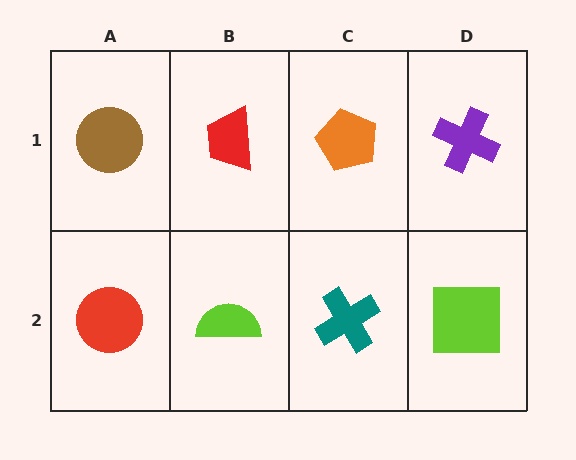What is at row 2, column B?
A lime semicircle.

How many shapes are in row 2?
4 shapes.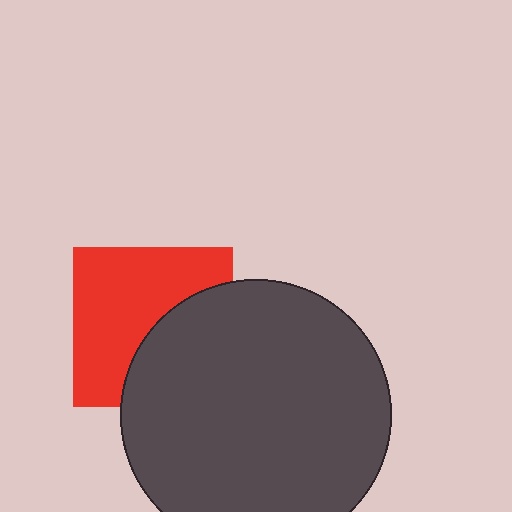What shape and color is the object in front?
The object in front is a dark gray circle.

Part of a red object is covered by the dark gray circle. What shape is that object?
It is a square.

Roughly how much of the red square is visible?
About half of it is visible (roughly 59%).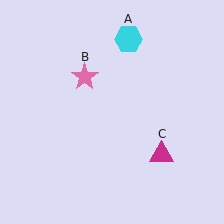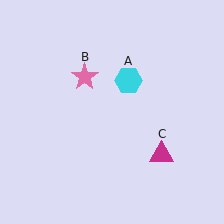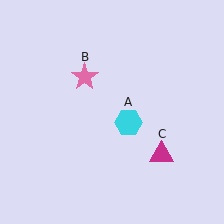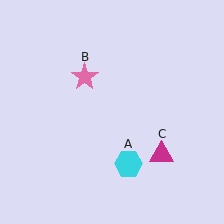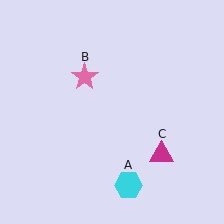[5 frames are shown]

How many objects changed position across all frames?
1 object changed position: cyan hexagon (object A).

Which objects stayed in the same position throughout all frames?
Pink star (object B) and magenta triangle (object C) remained stationary.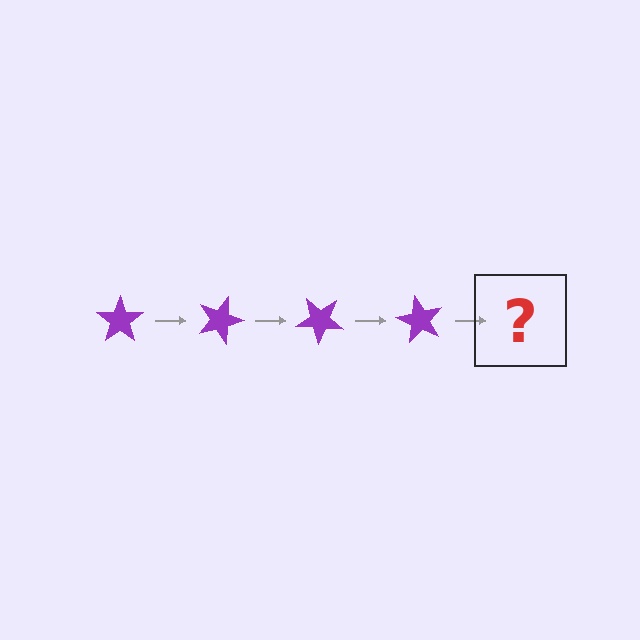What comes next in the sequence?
The next element should be a purple star rotated 80 degrees.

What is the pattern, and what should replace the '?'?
The pattern is that the star rotates 20 degrees each step. The '?' should be a purple star rotated 80 degrees.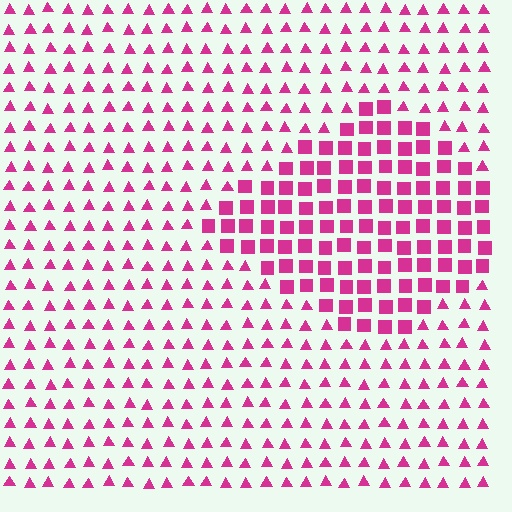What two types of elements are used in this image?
The image uses squares inside the diamond region and triangles outside it.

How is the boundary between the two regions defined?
The boundary is defined by a change in element shape: squares inside vs. triangles outside. All elements share the same color and spacing.